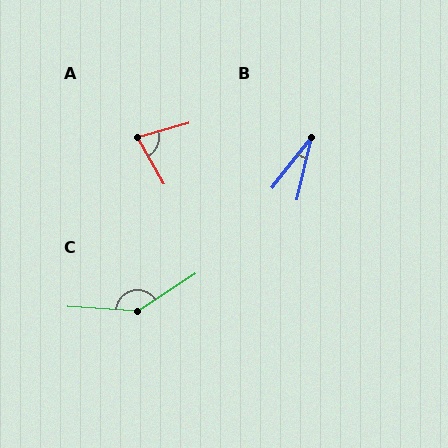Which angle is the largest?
C, at approximately 143 degrees.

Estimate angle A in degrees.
Approximately 76 degrees.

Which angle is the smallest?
B, at approximately 25 degrees.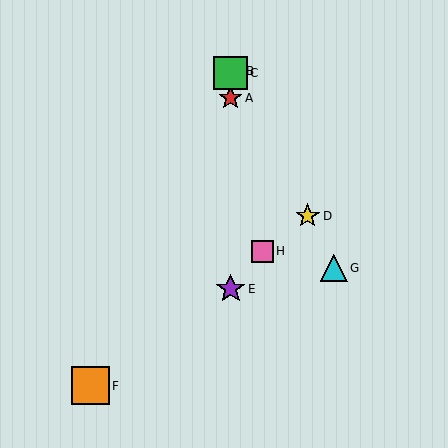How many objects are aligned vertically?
4 objects (A, B, C, E) are aligned vertically.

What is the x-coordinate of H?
Object H is at x≈263.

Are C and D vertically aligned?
No, C is at x≈231 and D is at x≈308.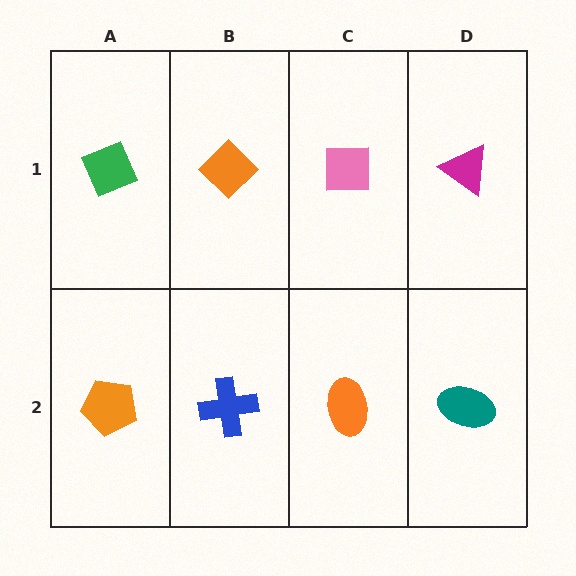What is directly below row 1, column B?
A blue cross.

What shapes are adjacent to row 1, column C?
An orange ellipse (row 2, column C), an orange diamond (row 1, column B), a magenta triangle (row 1, column D).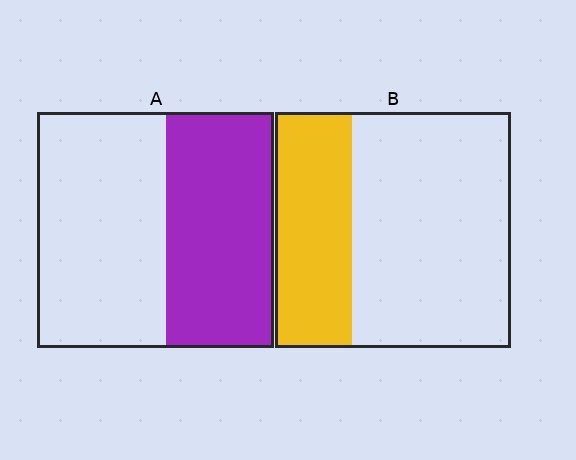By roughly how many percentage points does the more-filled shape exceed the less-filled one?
By roughly 15 percentage points (A over B).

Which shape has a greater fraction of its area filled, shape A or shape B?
Shape A.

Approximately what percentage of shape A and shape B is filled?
A is approximately 45% and B is approximately 35%.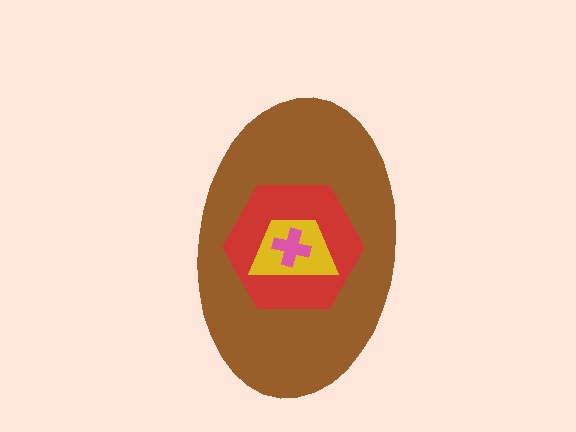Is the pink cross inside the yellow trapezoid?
Yes.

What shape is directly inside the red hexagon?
The yellow trapezoid.